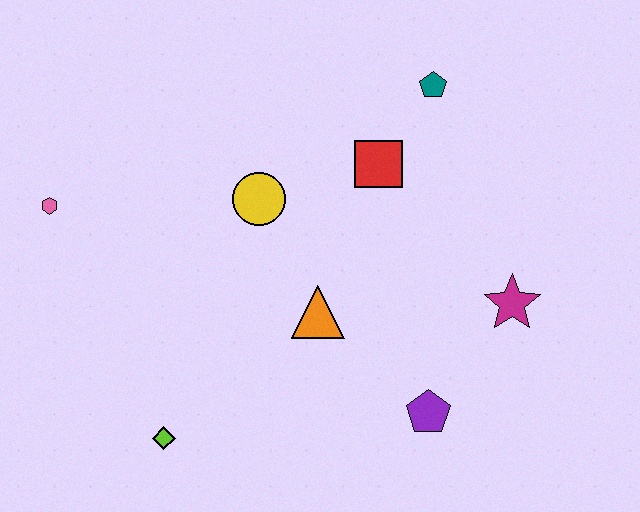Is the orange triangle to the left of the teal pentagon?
Yes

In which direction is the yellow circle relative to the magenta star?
The yellow circle is to the left of the magenta star.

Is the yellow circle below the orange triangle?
No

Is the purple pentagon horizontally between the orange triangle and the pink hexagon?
No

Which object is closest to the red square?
The teal pentagon is closest to the red square.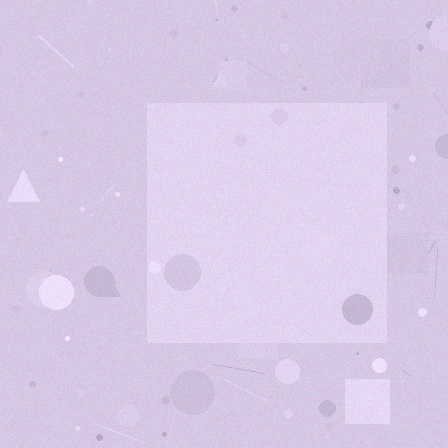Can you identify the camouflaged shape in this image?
The camouflaged shape is a square.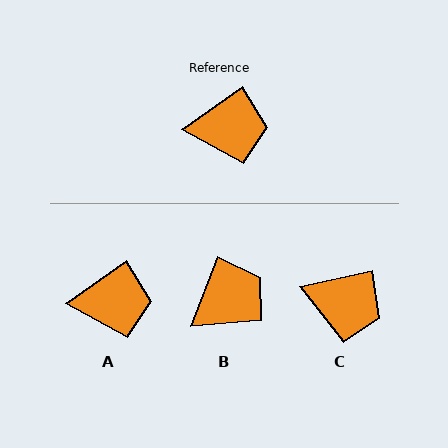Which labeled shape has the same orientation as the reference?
A.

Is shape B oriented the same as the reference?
No, it is off by about 34 degrees.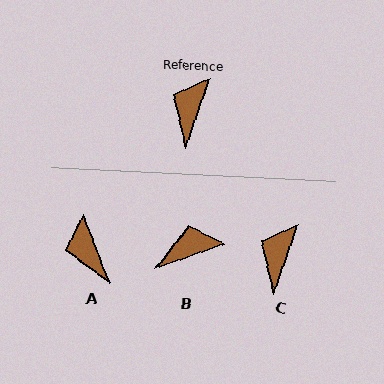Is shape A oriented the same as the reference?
No, it is off by about 40 degrees.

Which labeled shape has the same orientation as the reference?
C.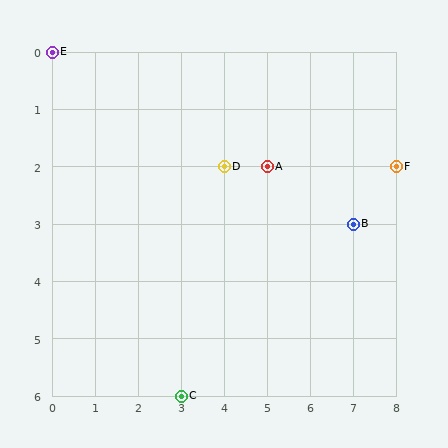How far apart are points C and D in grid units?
Points C and D are 1 column and 4 rows apart (about 4.1 grid units diagonally).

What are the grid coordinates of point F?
Point F is at grid coordinates (8, 2).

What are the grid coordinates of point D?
Point D is at grid coordinates (4, 2).